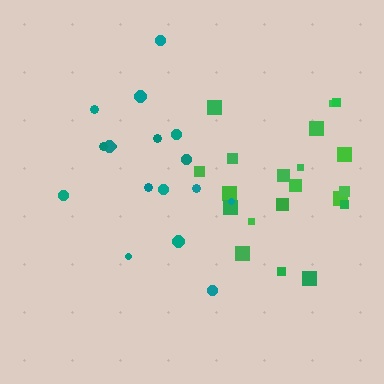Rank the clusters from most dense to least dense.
green, teal.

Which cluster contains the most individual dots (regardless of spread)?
Green (20).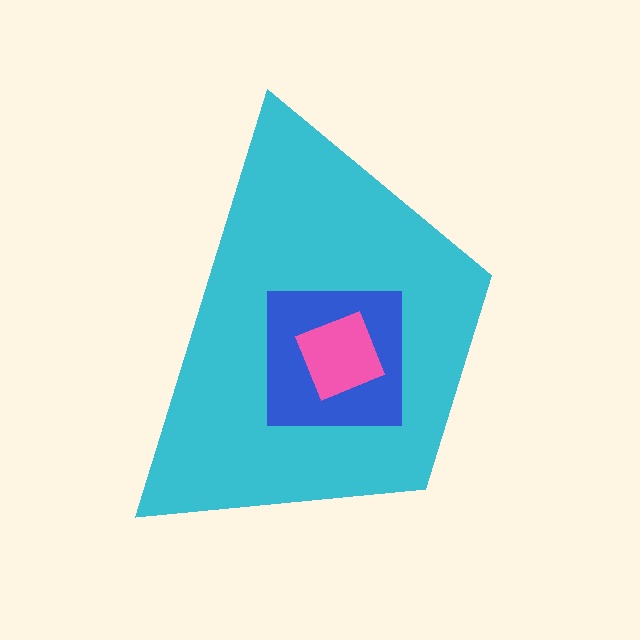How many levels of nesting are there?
3.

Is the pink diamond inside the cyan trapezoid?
Yes.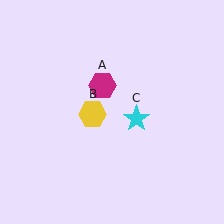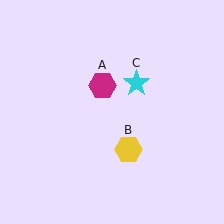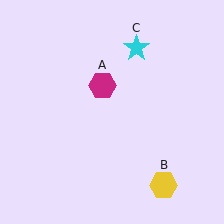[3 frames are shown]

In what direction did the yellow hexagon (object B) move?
The yellow hexagon (object B) moved down and to the right.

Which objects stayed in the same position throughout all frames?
Magenta hexagon (object A) remained stationary.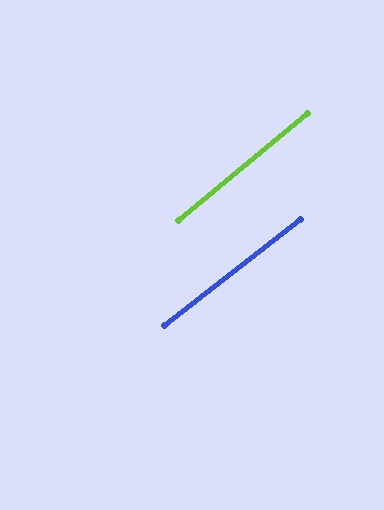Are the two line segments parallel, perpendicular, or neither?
Parallel — their directions differ by only 2.0°.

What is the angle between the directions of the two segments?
Approximately 2 degrees.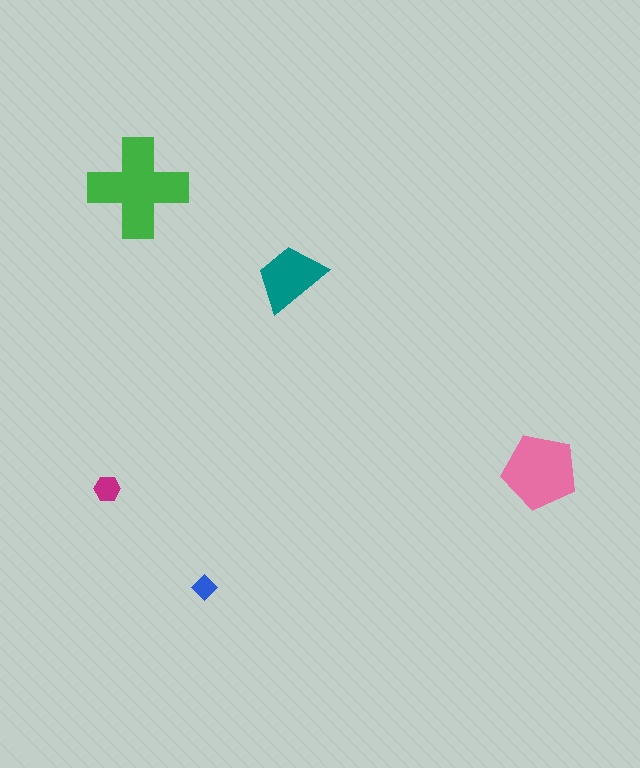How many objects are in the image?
There are 5 objects in the image.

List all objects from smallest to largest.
The blue diamond, the magenta hexagon, the teal trapezoid, the pink pentagon, the green cross.